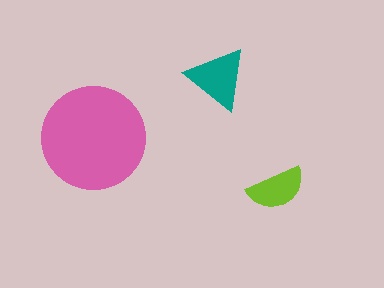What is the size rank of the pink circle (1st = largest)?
1st.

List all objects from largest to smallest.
The pink circle, the teal triangle, the lime semicircle.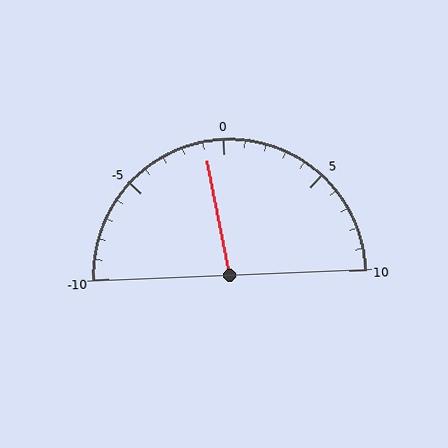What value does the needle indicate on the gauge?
The needle indicates approximately -1.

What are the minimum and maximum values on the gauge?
The gauge ranges from -10 to 10.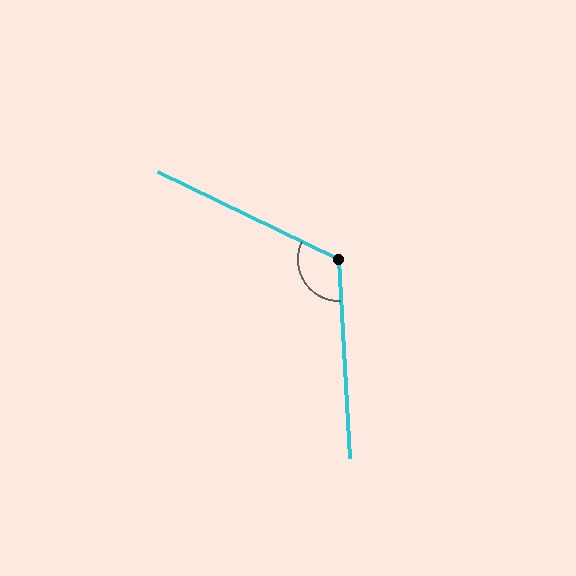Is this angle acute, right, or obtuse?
It is obtuse.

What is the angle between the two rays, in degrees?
Approximately 119 degrees.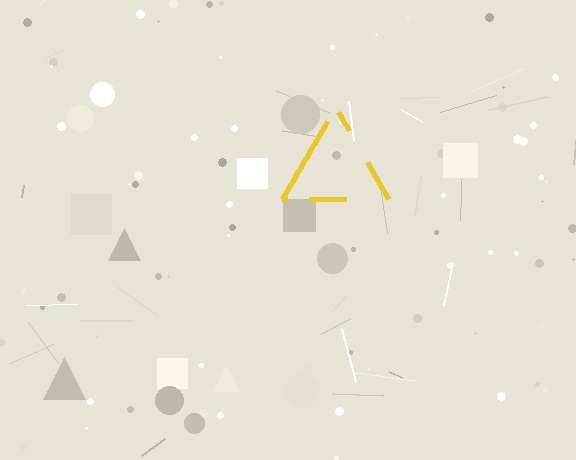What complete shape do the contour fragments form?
The contour fragments form a triangle.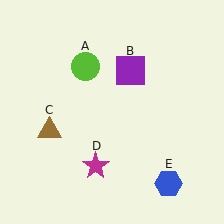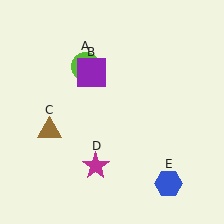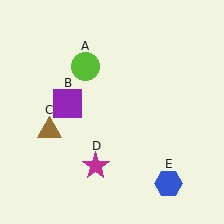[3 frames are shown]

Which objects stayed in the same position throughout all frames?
Lime circle (object A) and brown triangle (object C) and magenta star (object D) and blue hexagon (object E) remained stationary.